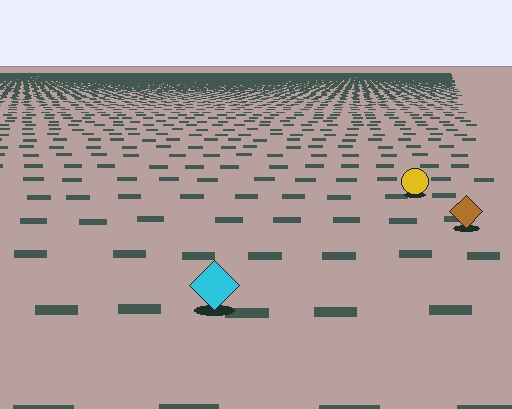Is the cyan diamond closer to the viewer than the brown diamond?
Yes. The cyan diamond is closer — you can tell from the texture gradient: the ground texture is coarser near it.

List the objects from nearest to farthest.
From nearest to farthest: the cyan diamond, the brown diamond, the yellow circle.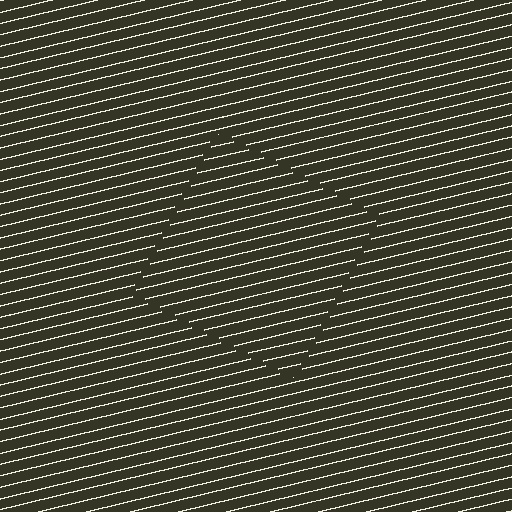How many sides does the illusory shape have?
4 sides — the line-ends trace a square.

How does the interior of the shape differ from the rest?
The interior of the shape contains the same grating, shifted by half a period — the contour is defined by the phase discontinuity where line-ends from the inner and outer gratings abut.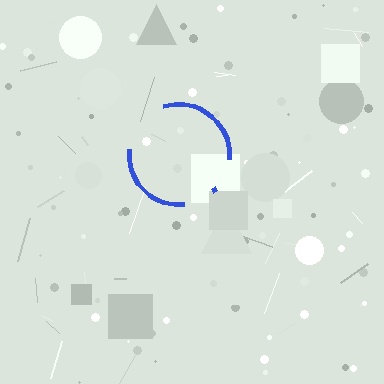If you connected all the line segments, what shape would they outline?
They would outline a circle.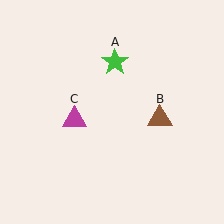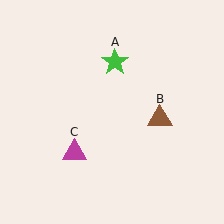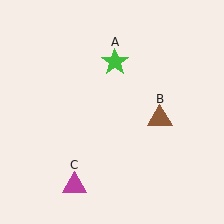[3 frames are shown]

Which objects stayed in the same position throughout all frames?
Green star (object A) and brown triangle (object B) remained stationary.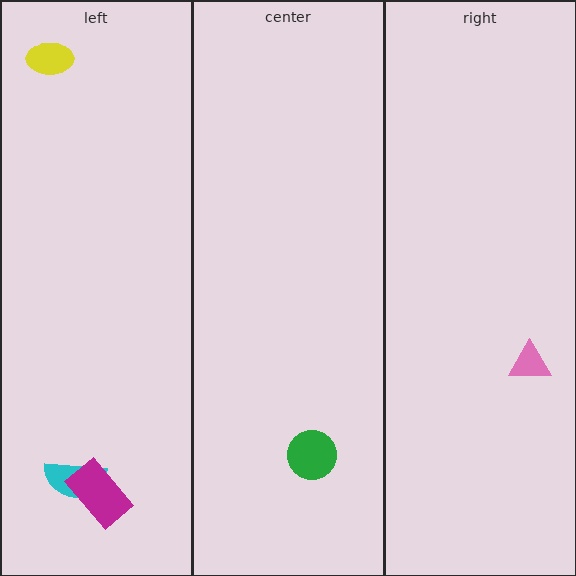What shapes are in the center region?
The green circle.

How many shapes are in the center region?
1.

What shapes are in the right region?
The pink triangle.